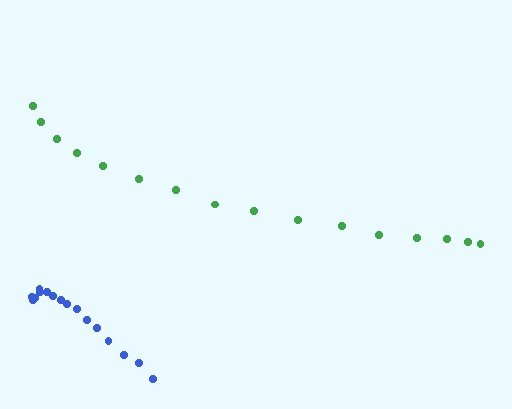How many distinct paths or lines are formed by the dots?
There are 2 distinct paths.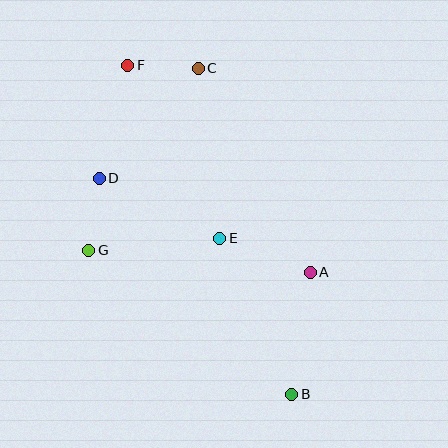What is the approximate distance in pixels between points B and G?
The distance between B and G is approximately 249 pixels.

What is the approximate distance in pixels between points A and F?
The distance between A and F is approximately 276 pixels.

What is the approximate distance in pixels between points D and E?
The distance between D and E is approximately 135 pixels.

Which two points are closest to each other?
Points C and F are closest to each other.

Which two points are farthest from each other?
Points B and F are farthest from each other.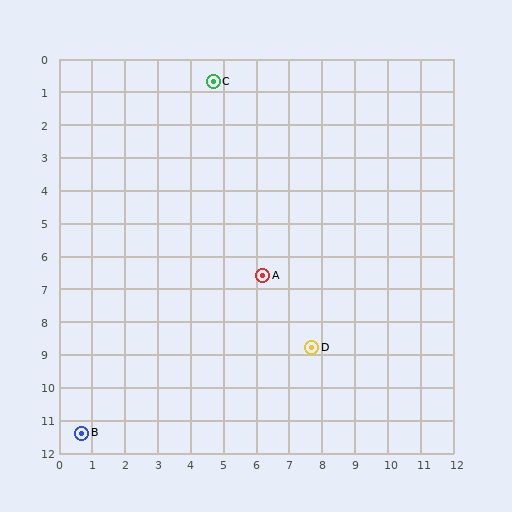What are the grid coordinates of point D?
Point D is at approximately (7.7, 8.8).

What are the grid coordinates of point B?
Point B is at approximately (0.7, 11.4).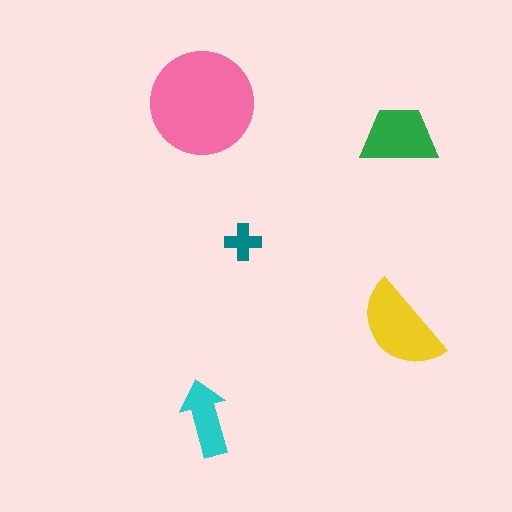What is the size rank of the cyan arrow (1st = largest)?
4th.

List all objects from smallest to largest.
The teal cross, the cyan arrow, the green trapezoid, the yellow semicircle, the pink circle.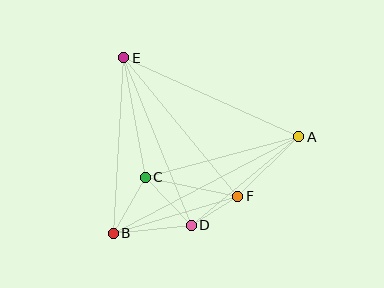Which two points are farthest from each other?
Points A and B are farthest from each other.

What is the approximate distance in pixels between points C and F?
The distance between C and F is approximately 94 pixels.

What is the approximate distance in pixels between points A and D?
The distance between A and D is approximately 139 pixels.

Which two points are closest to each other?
Points D and F are closest to each other.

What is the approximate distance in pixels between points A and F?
The distance between A and F is approximately 85 pixels.